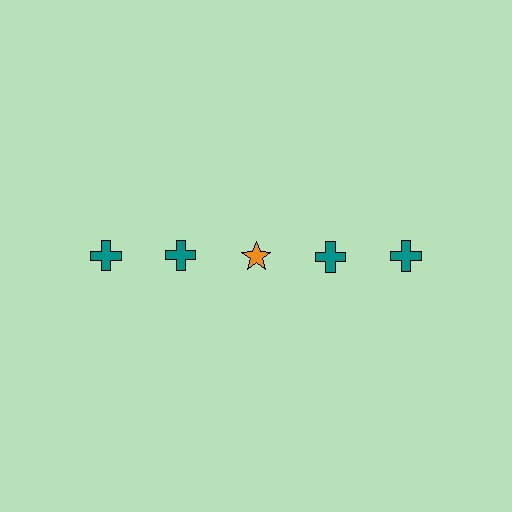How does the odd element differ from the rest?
It differs in both color (orange instead of teal) and shape (star instead of cross).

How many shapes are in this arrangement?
There are 5 shapes arranged in a grid pattern.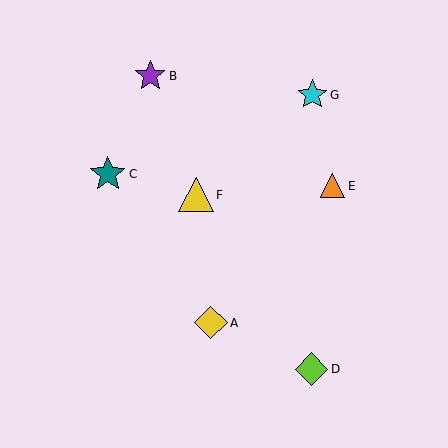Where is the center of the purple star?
The center of the purple star is at (150, 76).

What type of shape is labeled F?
Shape F is a yellow triangle.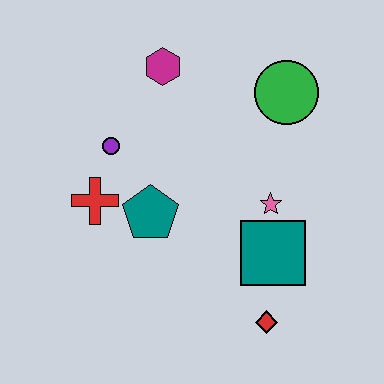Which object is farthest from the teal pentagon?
The green circle is farthest from the teal pentagon.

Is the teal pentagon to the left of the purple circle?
No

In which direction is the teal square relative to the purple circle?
The teal square is to the right of the purple circle.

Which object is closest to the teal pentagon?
The red cross is closest to the teal pentagon.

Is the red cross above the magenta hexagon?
No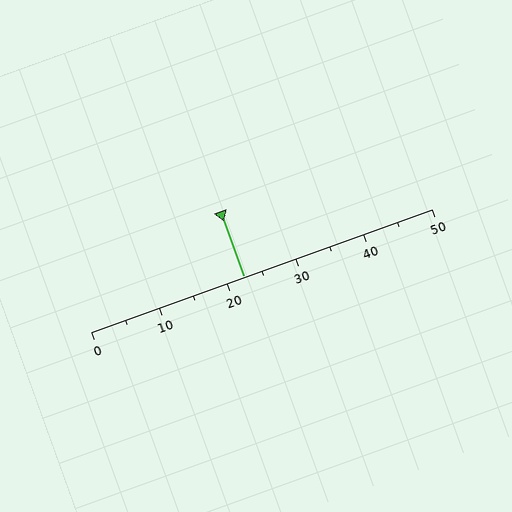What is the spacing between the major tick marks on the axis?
The major ticks are spaced 10 apart.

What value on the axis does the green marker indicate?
The marker indicates approximately 22.5.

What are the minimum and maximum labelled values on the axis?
The axis runs from 0 to 50.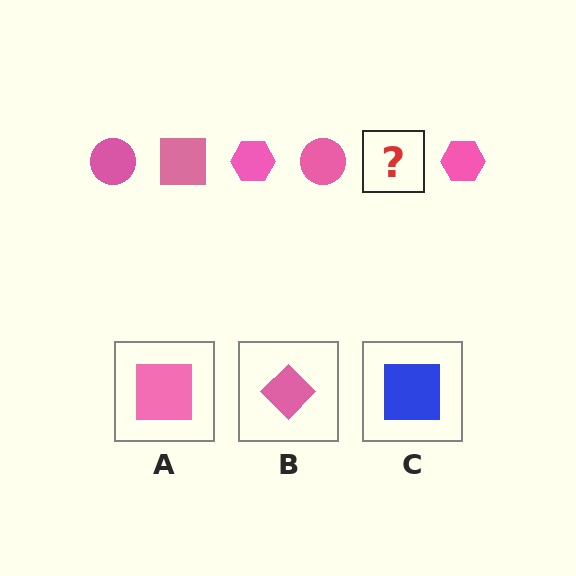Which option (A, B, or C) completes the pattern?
A.